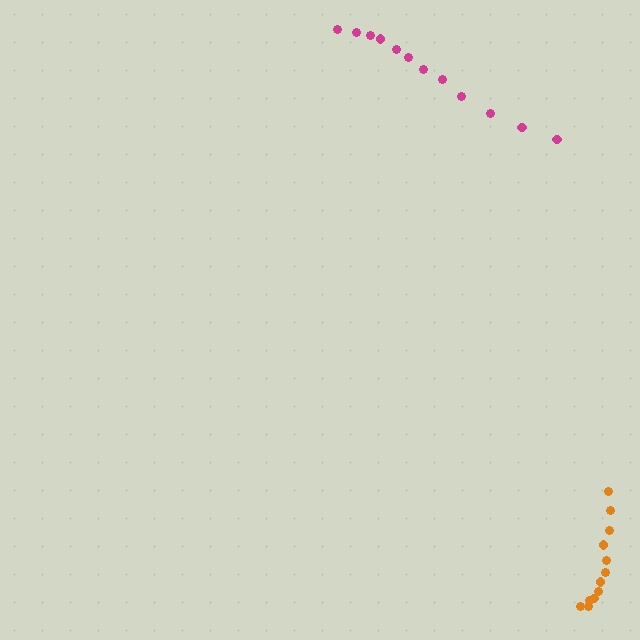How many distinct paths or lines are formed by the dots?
There are 2 distinct paths.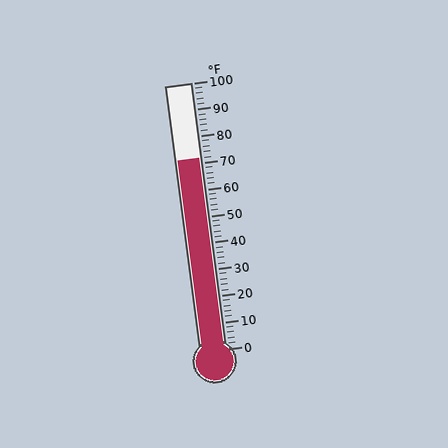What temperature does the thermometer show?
The thermometer shows approximately 72°F.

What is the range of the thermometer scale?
The thermometer scale ranges from 0°F to 100°F.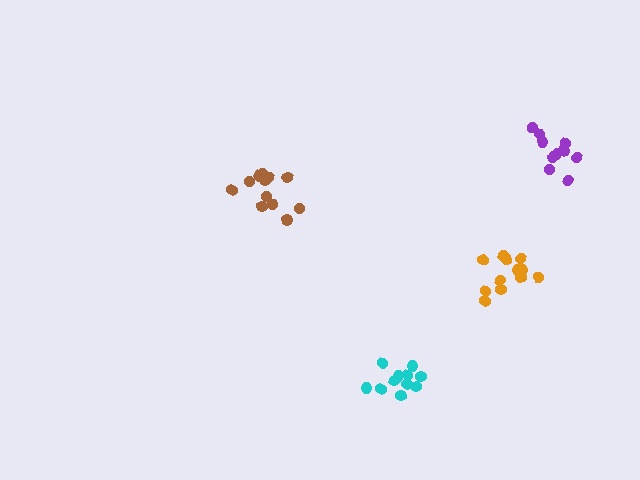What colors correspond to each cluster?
The clusters are colored: brown, purple, cyan, orange.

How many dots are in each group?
Group 1: 12 dots, Group 2: 10 dots, Group 3: 11 dots, Group 4: 12 dots (45 total).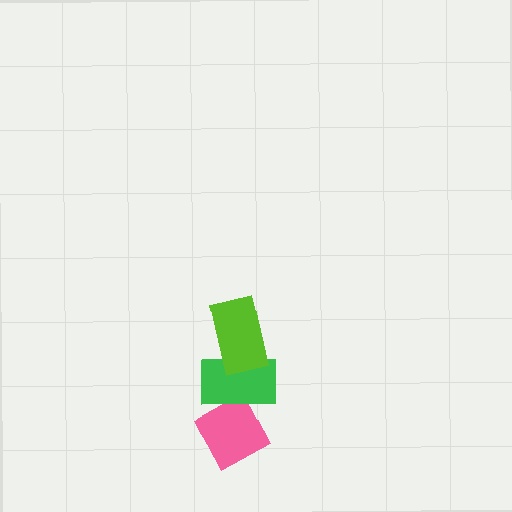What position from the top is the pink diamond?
The pink diamond is 3rd from the top.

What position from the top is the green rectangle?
The green rectangle is 2nd from the top.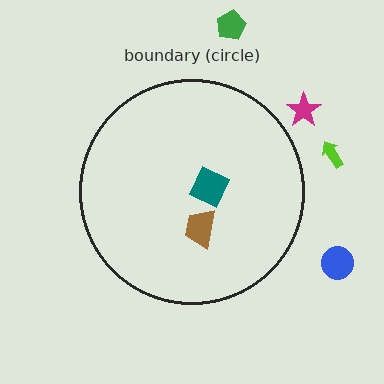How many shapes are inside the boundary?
2 inside, 4 outside.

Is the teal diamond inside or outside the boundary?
Inside.